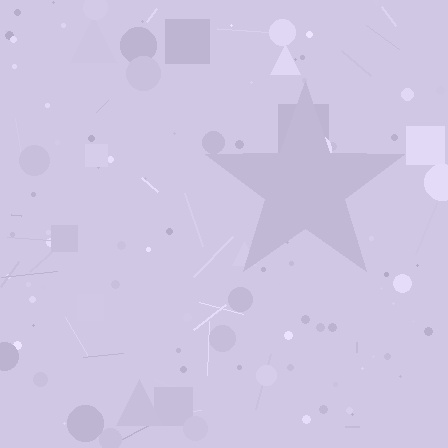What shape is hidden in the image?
A star is hidden in the image.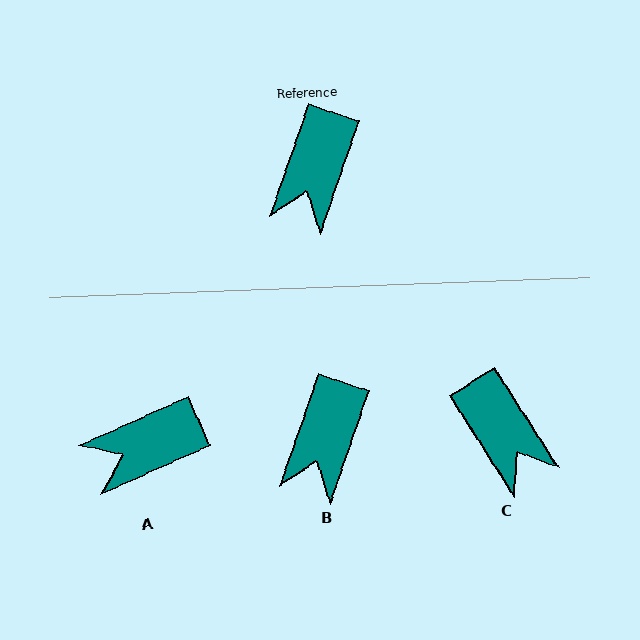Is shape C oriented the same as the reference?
No, it is off by about 52 degrees.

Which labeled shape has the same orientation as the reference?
B.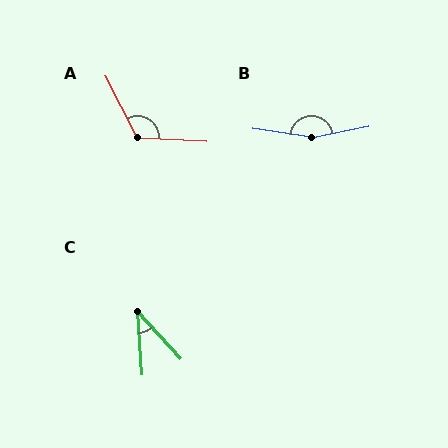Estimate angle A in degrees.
Approximately 119 degrees.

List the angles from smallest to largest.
C (38°), A (119°), B (161°).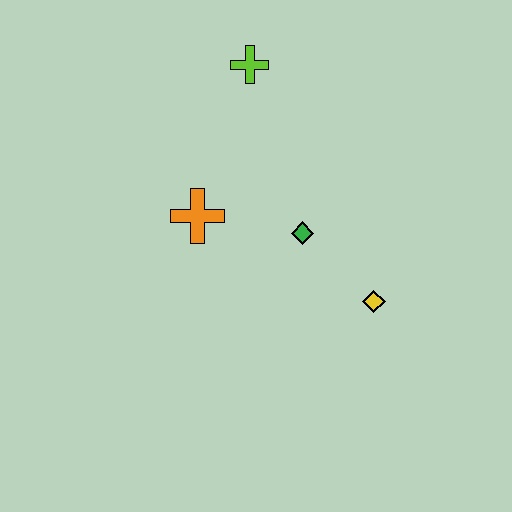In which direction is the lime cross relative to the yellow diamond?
The lime cross is above the yellow diamond.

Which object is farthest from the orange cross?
The yellow diamond is farthest from the orange cross.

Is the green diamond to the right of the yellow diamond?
No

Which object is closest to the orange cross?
The green diamond is closest to the orange cross.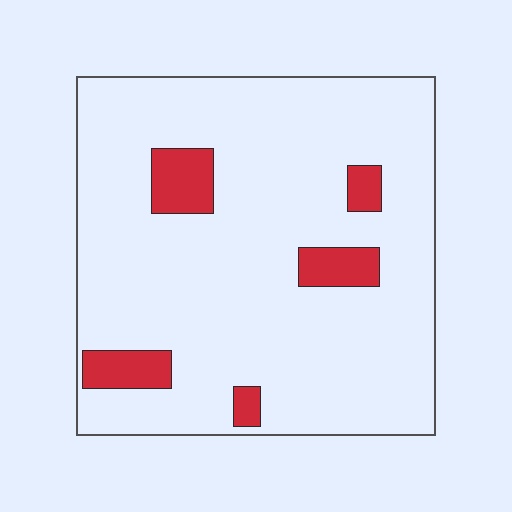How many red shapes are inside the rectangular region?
5.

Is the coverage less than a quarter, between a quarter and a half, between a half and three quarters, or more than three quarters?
Less than a quarter.